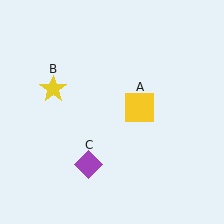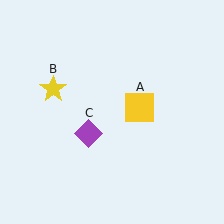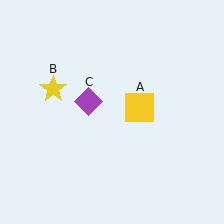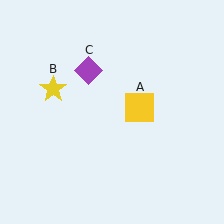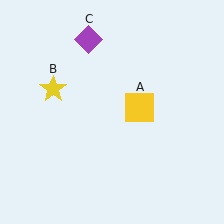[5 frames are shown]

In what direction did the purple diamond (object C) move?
The purple diamond (object C) moved up.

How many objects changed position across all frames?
1 object changed position: purple diamond (object C).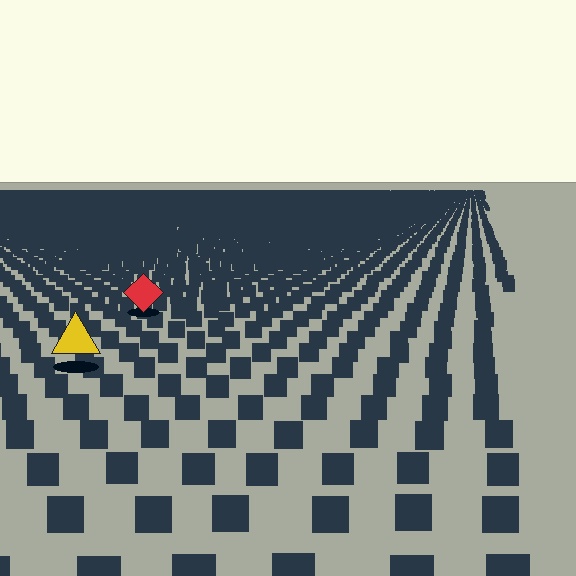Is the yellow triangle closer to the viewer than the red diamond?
Yes. The yellow triangle is closer — you can tell from the texture gradient: the ground texture is coarser near it.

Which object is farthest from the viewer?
The red diamond is farthest from the viewer. It appears smaller and the ground texture around it is denser.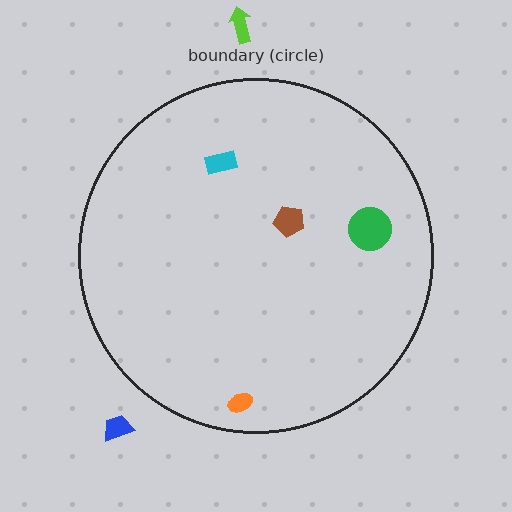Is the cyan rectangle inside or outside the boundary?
Inside.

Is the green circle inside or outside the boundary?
Inside.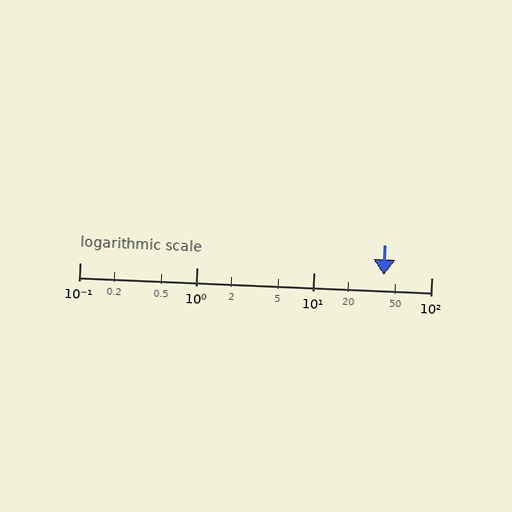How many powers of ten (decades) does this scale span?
The scale spans 3 decades, from 0.1 to 100.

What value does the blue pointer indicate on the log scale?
The pointer indicates approximately 39.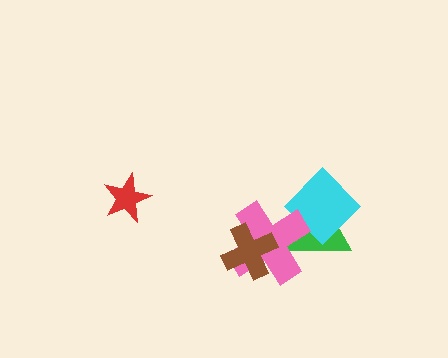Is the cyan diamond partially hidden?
Yes, it is partially covered by another shape.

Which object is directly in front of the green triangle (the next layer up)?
The cyan diamond is directly in front of the green triangle.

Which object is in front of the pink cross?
The brown cross is in front of the pink cross.